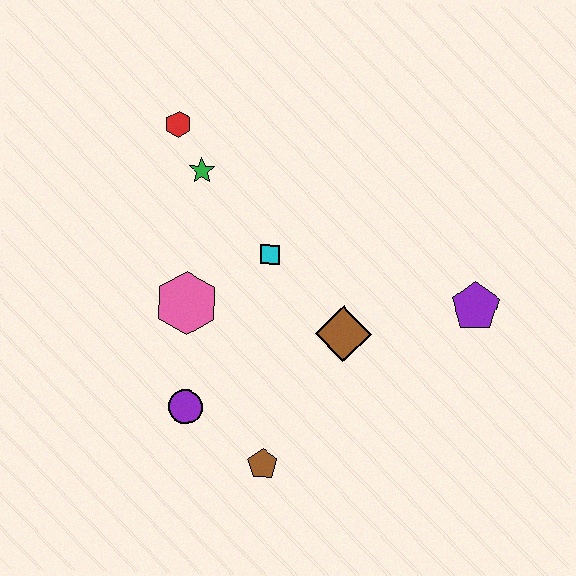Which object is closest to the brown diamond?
The cyan square is closest to the brown diamond.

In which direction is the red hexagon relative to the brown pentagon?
The red hexagon is above the brown pentagon.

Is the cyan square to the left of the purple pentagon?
Yes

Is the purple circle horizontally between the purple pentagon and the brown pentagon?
No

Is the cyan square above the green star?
No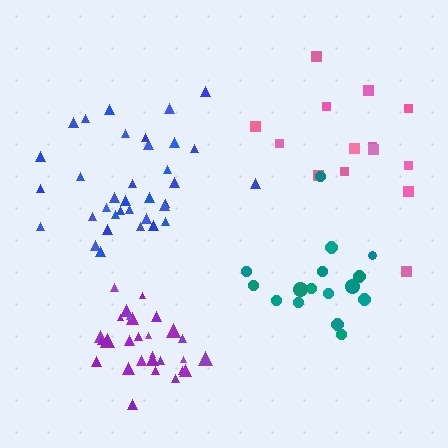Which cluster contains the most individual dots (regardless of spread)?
Blue (35).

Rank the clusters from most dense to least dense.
purple, blue, teal, pink.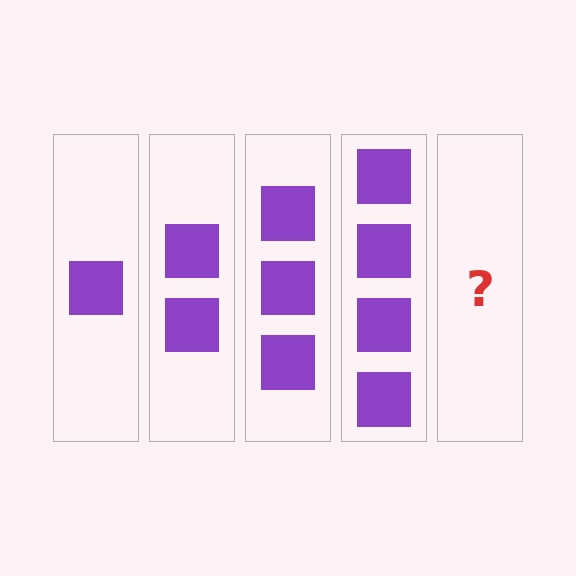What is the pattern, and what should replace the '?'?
The pattern is that each step adds one more square. The '?' should be 5 squares.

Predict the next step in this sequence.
The next step is 5 squares.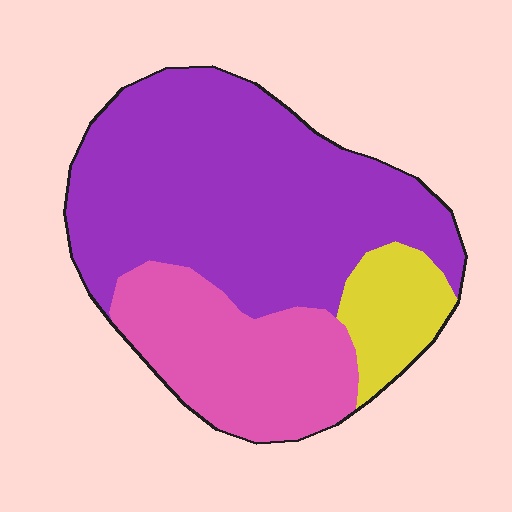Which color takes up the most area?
Purple, at roughly 60%.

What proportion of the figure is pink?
Pink takes up about one quarter (1/4) of the figure.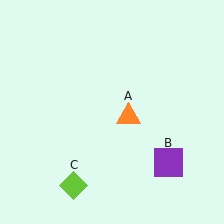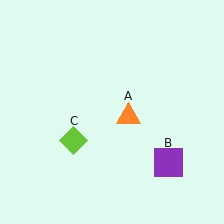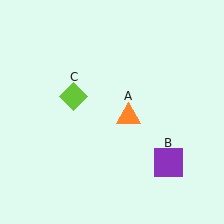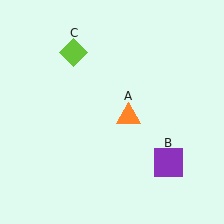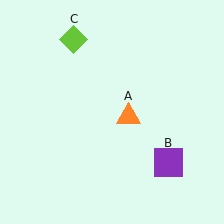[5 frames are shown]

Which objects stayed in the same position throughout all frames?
Orange triangle (object A) and purple square (object B) remained stationary.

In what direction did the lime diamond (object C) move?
The lime diamond (object C) moved up.